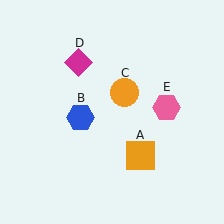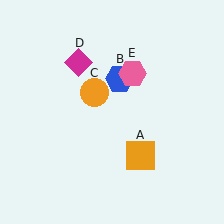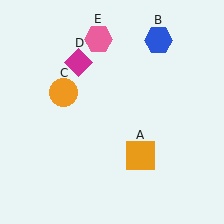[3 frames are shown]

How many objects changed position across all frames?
3 objects changed position: blue hexagon (object B), orange circle (object C), pink hexagon (object E).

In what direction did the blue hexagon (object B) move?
The blue hexagon (object B) moved up and to the right.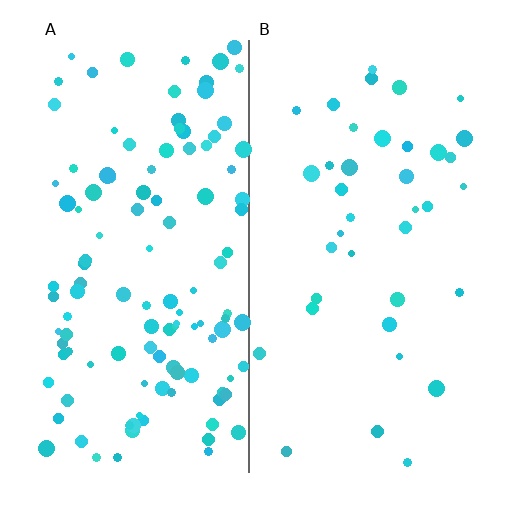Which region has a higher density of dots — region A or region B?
A (the left).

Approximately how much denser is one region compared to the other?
Approximately 3.0× — region A over region B.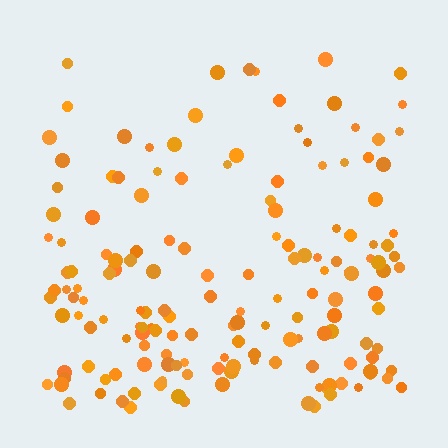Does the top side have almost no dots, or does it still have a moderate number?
Still a moderate number, just noticeably fewer than the bottom.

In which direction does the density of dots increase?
From top to bottom, with the bottom side densest.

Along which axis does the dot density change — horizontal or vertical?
Vertical.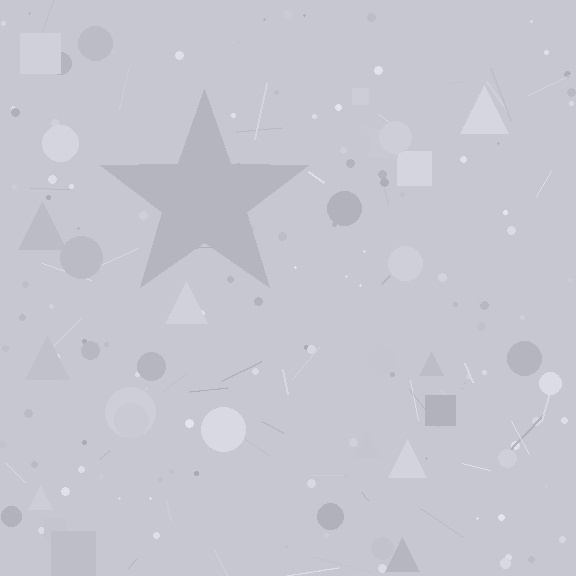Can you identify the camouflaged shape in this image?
The camouflaged shape is a star.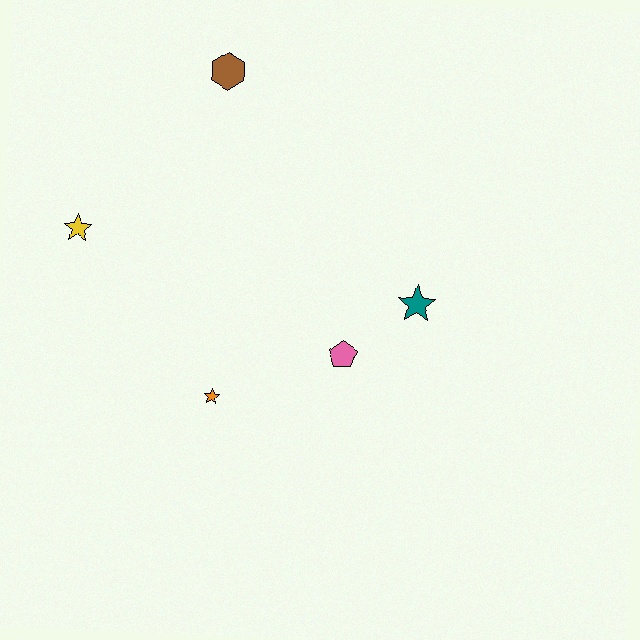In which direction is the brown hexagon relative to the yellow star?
The brown hexagon is above the yellow star.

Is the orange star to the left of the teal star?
Yes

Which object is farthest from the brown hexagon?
The orange star is farthest from the brown hexagon.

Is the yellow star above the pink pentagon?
Yes